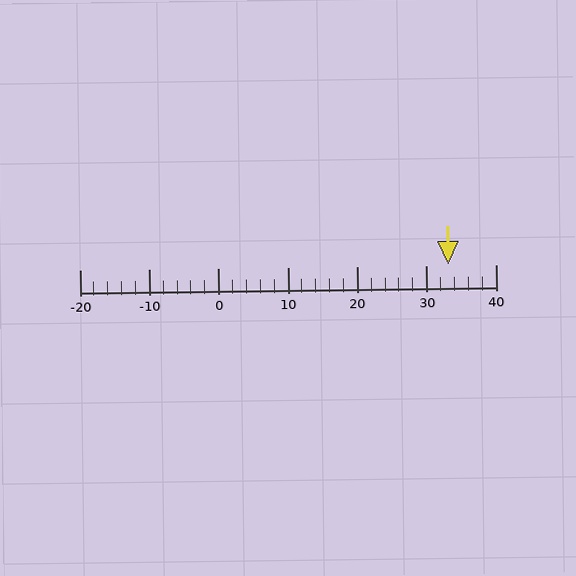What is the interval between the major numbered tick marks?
The major tick marks are spaced 10 units apart.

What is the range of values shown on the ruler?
The ruler shows values from -20 to 40.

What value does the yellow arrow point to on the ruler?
The yellow arrow points to approximately 33.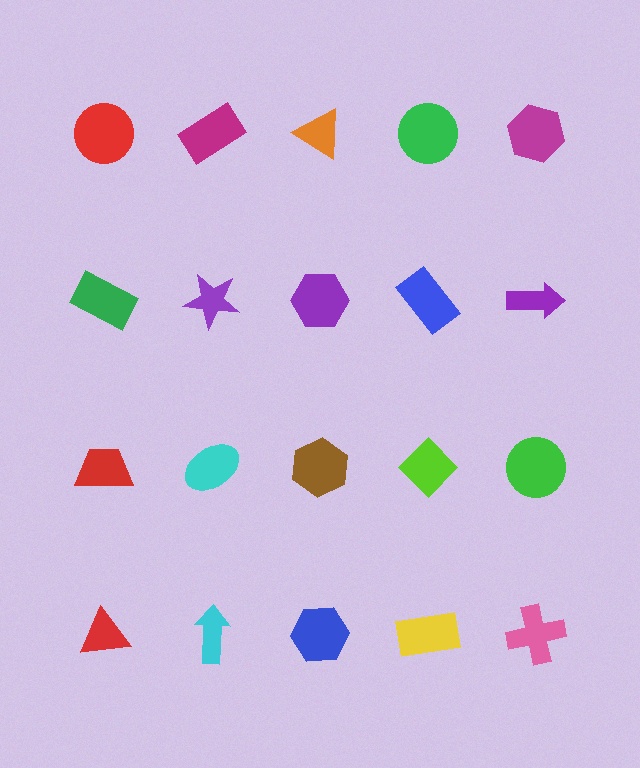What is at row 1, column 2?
A magenta rectangle.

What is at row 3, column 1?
A red trapezoid.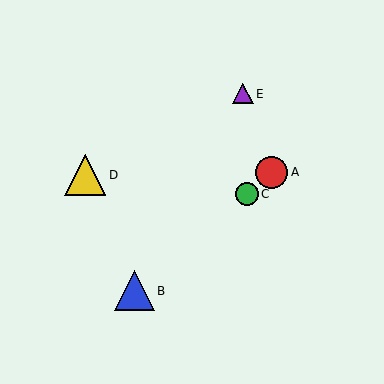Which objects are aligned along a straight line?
Objects A, B, C are aligned along a straight line.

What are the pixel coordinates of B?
Object B is at (134, 291).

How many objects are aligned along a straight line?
3 objects (A, B, C) are aligned along a straight line.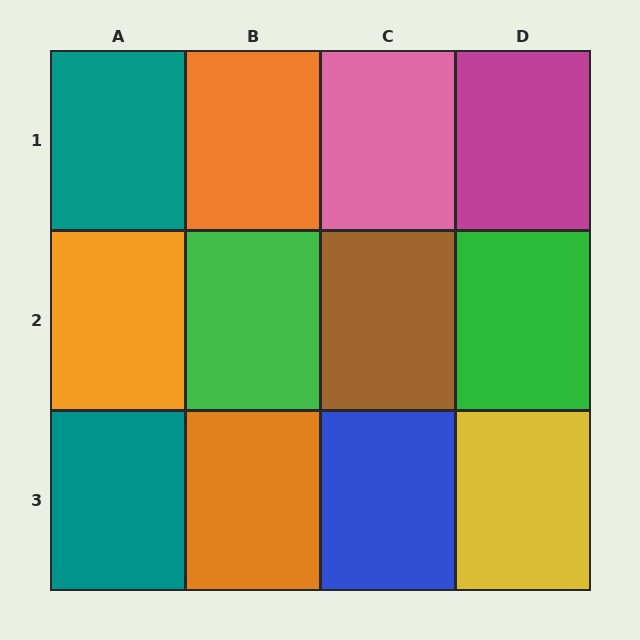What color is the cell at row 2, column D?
Green.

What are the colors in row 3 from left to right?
Teal, orange, blue, yellow.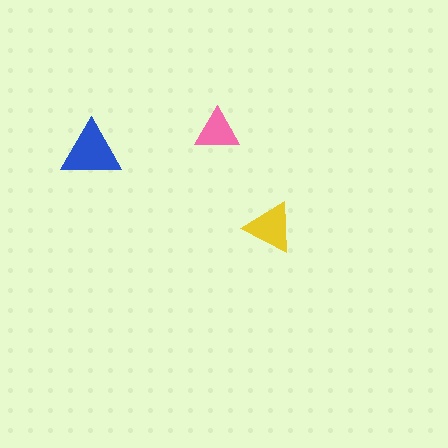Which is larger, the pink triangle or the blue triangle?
The blue one.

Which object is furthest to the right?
The yellow triangle is rightmost.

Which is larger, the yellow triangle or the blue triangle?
The blue one.